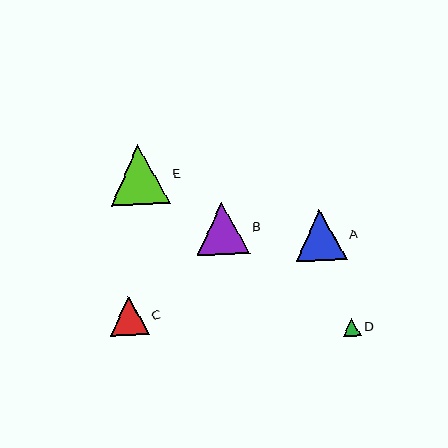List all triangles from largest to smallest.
From largest to smallest: E, B, A, C, D.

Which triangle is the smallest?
Triangle D is the smallest with a size of approximately 18 pixels.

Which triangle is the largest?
Triangle E is the largest with a size of approximately 59 pixels.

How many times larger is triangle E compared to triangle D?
Triangle E is approximately 3.3 times the size of triangle D.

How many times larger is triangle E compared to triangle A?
Triangle E is approximately 1.2 times the size of triangle A.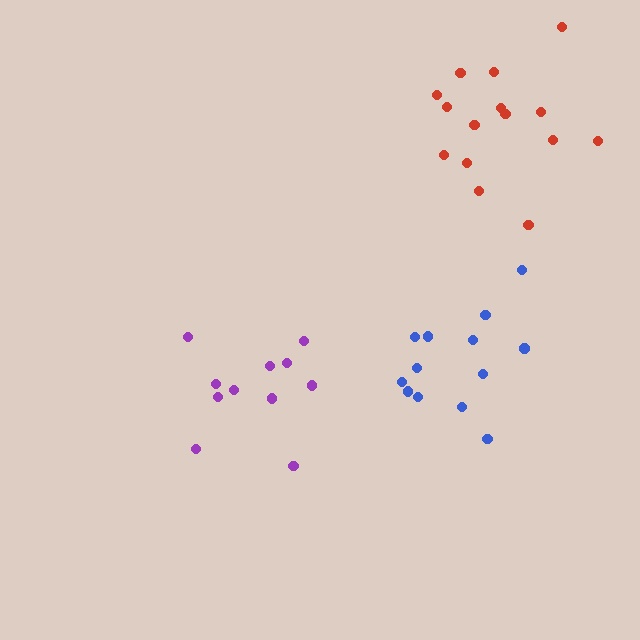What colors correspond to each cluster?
The clusters are colored: purple, blue, red.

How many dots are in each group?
Group 1: 11 dots, Group 2: 13 dots, Group 3: 15 dots (39 total).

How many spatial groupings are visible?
There are 3 spatial groupings.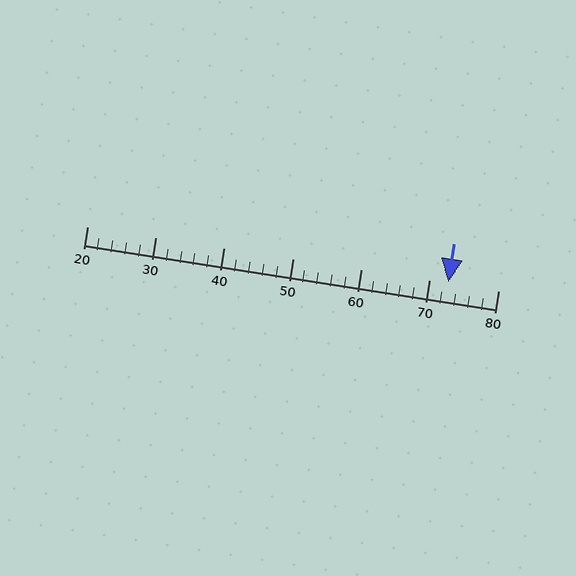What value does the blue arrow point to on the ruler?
The blue arrow points to approximately 73.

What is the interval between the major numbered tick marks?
The major tick marks are spaced 10 units apart.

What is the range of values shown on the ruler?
The ruler shows values from 20 to 80.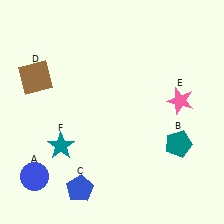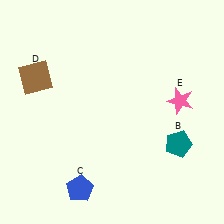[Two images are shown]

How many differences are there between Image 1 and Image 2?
There are 2 differences between the two images.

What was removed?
The teal star (F), the blue circle (A) were removed in Image 2.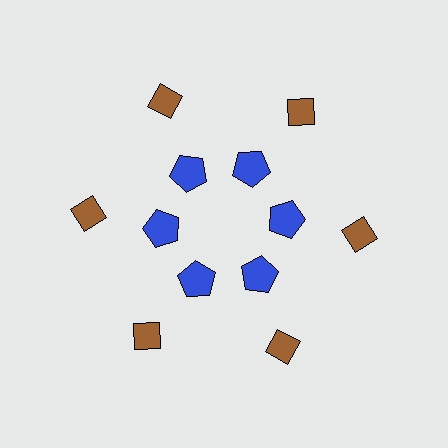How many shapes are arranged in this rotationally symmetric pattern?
There are 12 shapes, arranged in 6 groups of 2.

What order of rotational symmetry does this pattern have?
This pattern has 6-fold rotational symmetry.